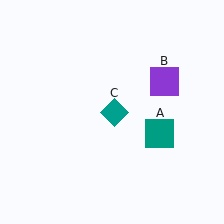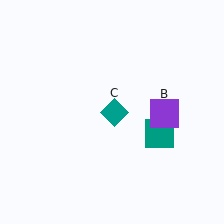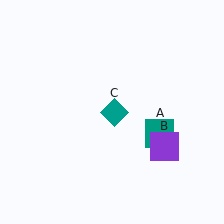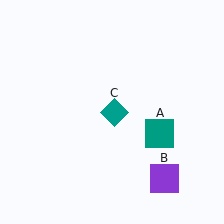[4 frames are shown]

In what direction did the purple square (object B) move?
The purple square (object B) moved down.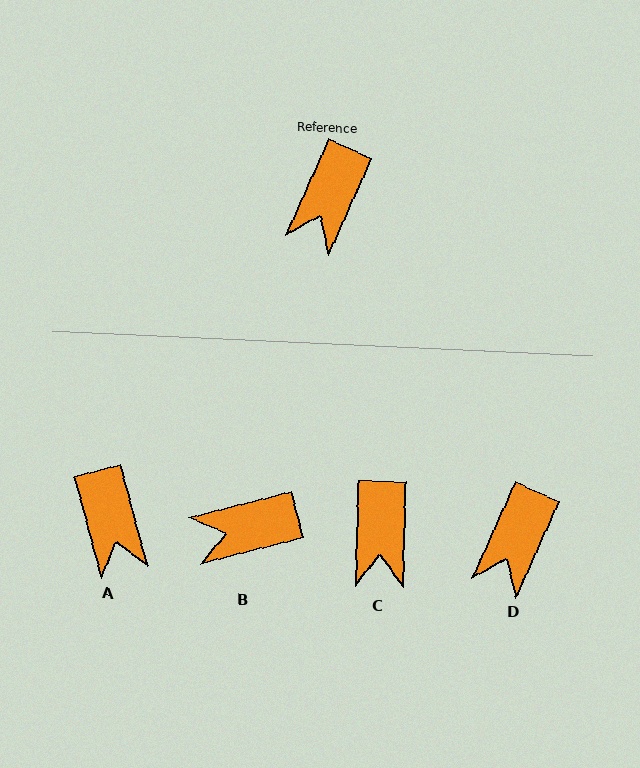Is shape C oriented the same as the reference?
No, it is off by about 23 degrees.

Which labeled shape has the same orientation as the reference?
D.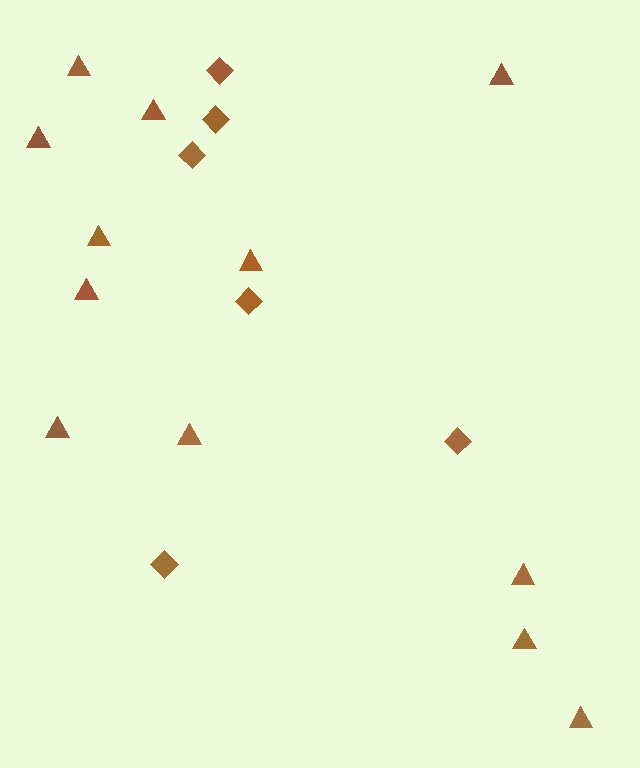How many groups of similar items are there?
There are 2 groups: one group of triangles (12) and one group of diamonds (6).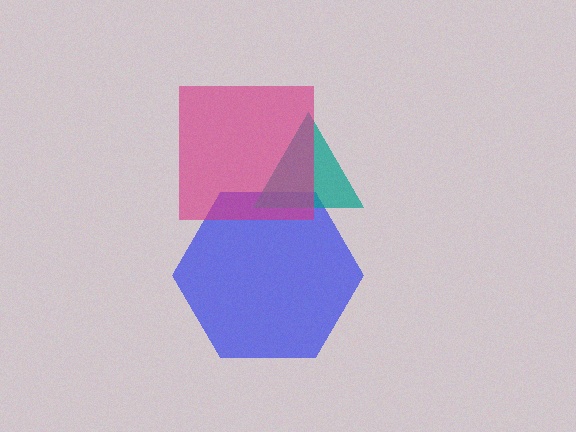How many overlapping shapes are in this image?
There are 3 overlapping shapes in the image.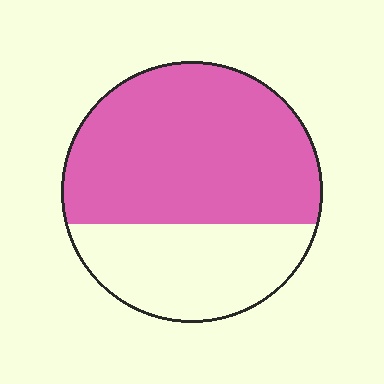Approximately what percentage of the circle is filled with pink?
Approximately 65%.